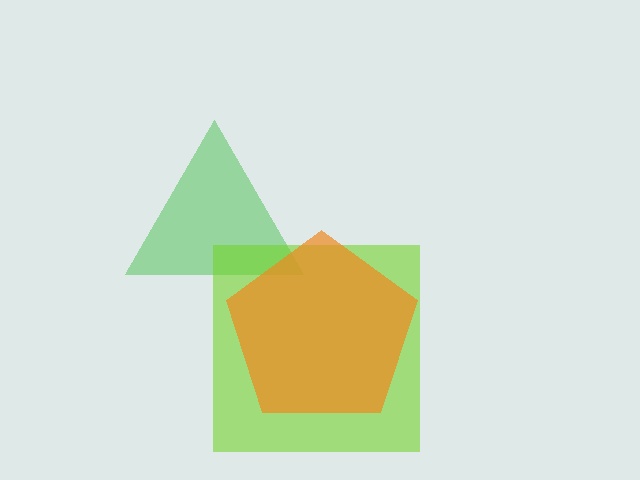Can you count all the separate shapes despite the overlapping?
Yes, there are 3 separate shapes.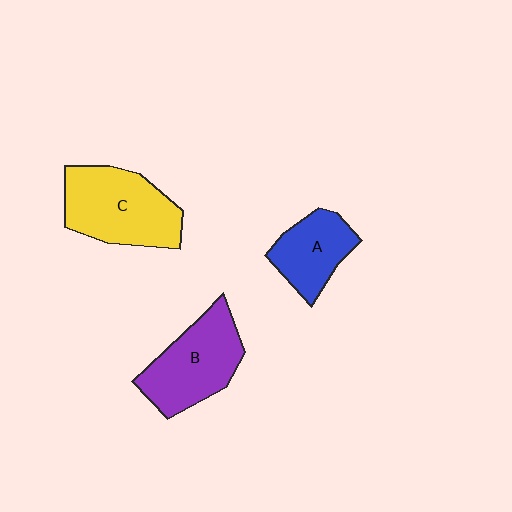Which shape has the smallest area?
Shape A (blue).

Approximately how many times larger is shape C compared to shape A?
Approximately 1.6 times.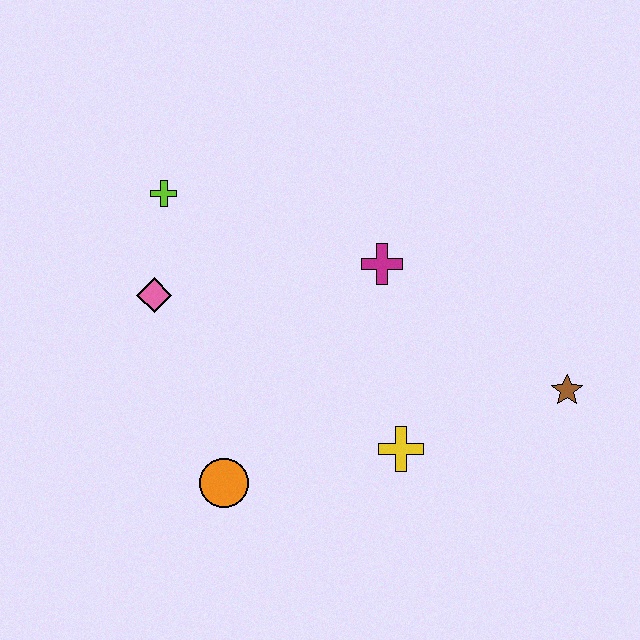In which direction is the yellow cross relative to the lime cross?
The yellow cross is below the lime cross.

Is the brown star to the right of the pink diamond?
Yes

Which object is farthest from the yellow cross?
The lime cross is farthest from the yellow cross.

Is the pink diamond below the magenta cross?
Yes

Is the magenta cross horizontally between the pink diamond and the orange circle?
No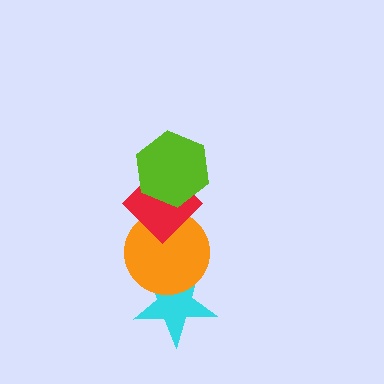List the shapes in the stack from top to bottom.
From top to bottom: the lime hexagon, the red diamond, the orange circle, the cyan star.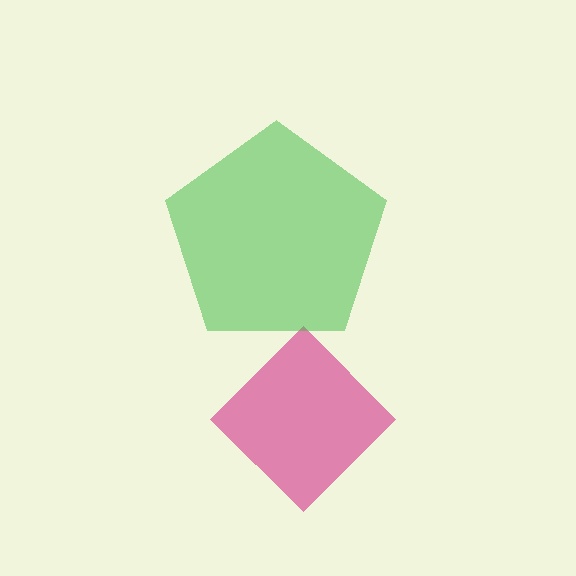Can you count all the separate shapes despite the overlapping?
Yes, there are 2 separate shapes.